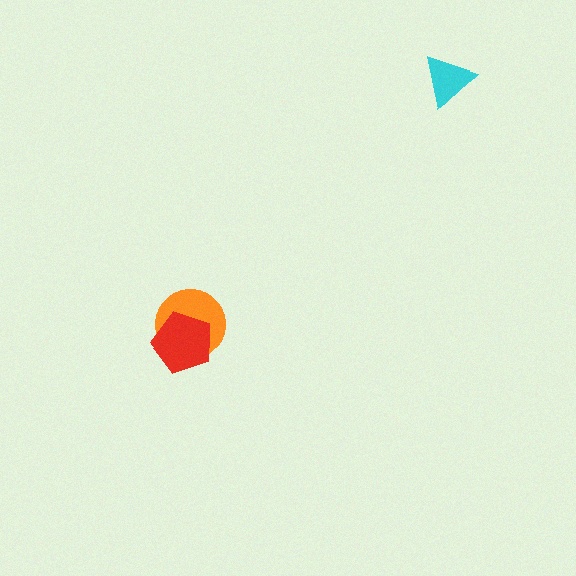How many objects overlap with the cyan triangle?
0 objects overlap with the cyan triangle.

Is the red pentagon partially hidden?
No, no other shape covers it.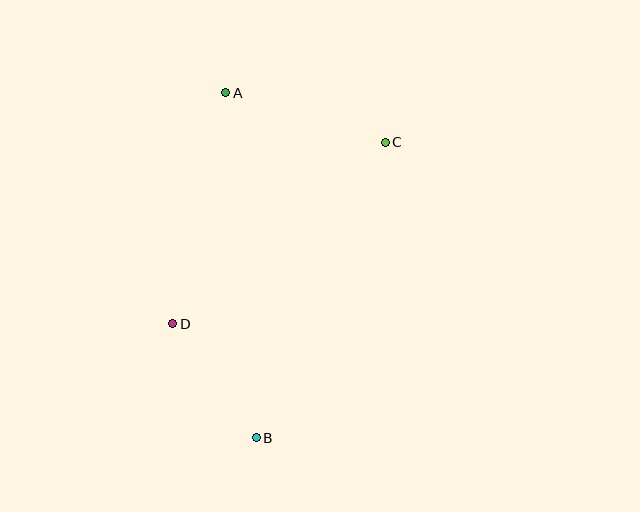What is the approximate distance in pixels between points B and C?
The distance between B and C is approximately 323 pixels.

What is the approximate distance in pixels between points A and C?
The distance between A and C is approximately 167 pixels.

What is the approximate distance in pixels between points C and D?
The distance between C and D is approximately 280 pixels.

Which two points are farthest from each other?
Points A and B are farthest from each other.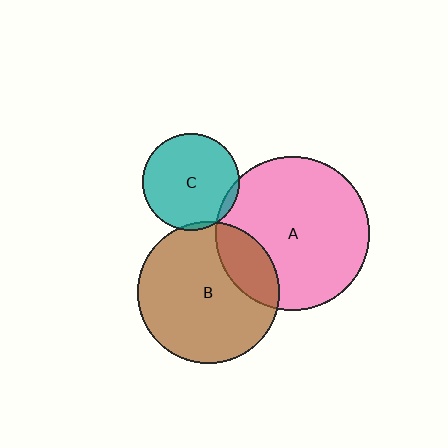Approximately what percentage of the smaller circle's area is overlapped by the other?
Approximately 5%.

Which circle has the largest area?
Circle A (pink).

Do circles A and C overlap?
Yes.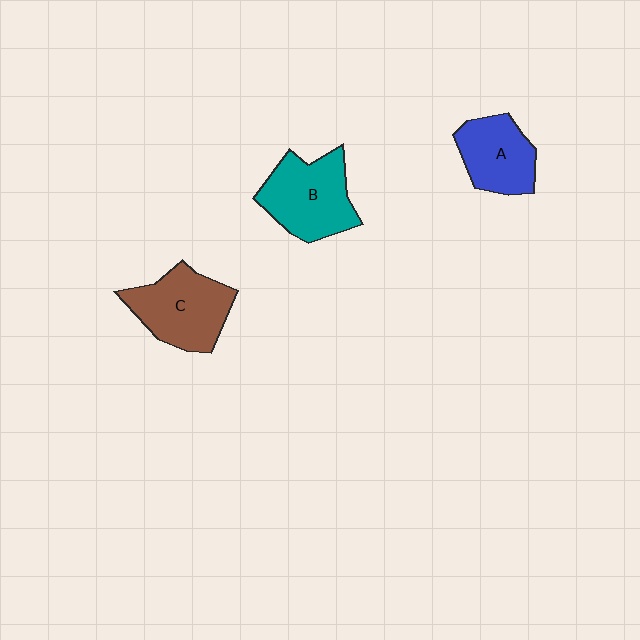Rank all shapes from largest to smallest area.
From largest to smallest: B (teal), C (brown), A (blue).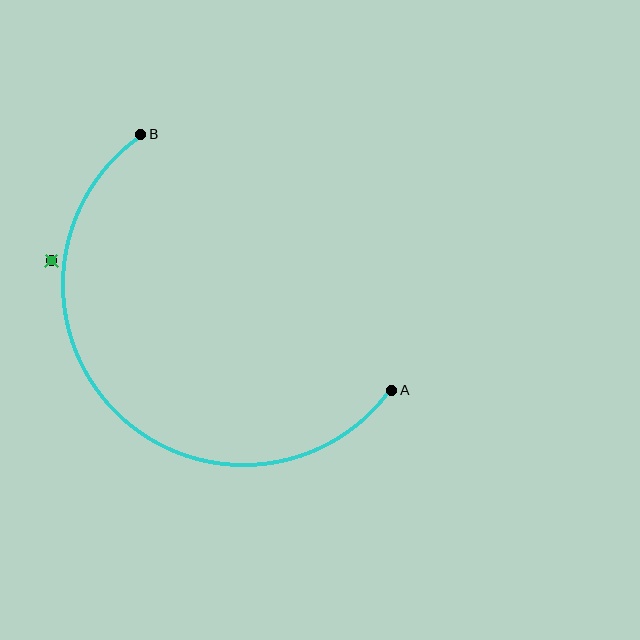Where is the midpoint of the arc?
The arc midpoint is the point on the curve farthest from the straight line joining A and B. It sits below and to the left of that line.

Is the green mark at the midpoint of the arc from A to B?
No — the green mark does not lie on the arc at all. It sits slightly outside the curve.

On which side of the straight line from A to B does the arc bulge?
The arc bulges below and to the left of the straight line connecting A and B.